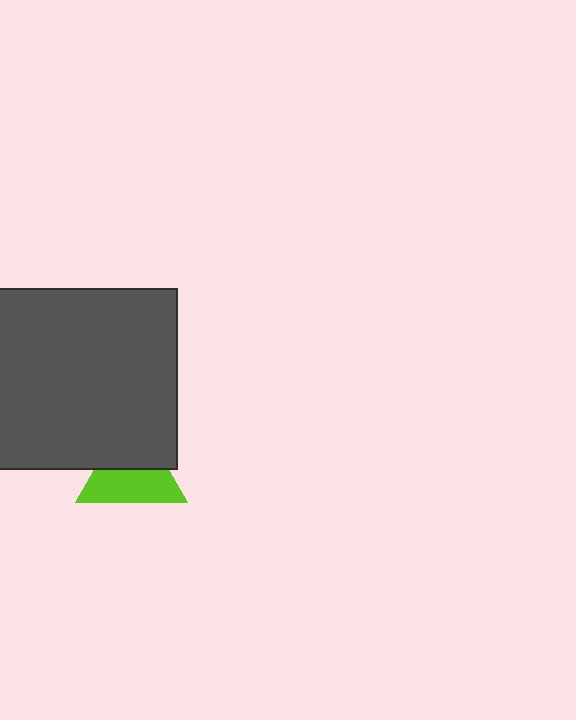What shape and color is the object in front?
The object in front is a dark gray square.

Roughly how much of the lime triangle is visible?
About half of it is visible (roughly 57%).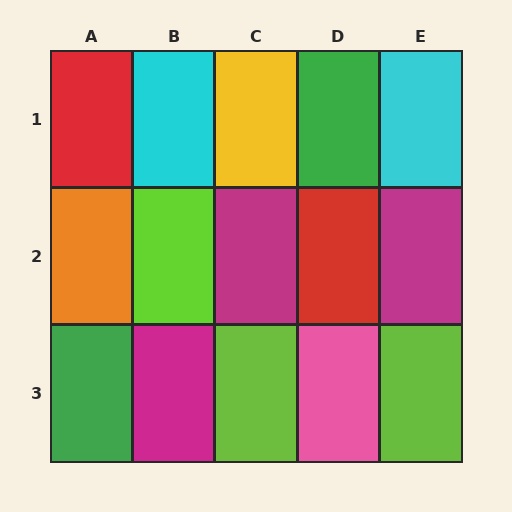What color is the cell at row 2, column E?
Magenta.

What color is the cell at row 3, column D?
Pink.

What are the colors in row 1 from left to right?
Red, cyan, yellow, green, cyan.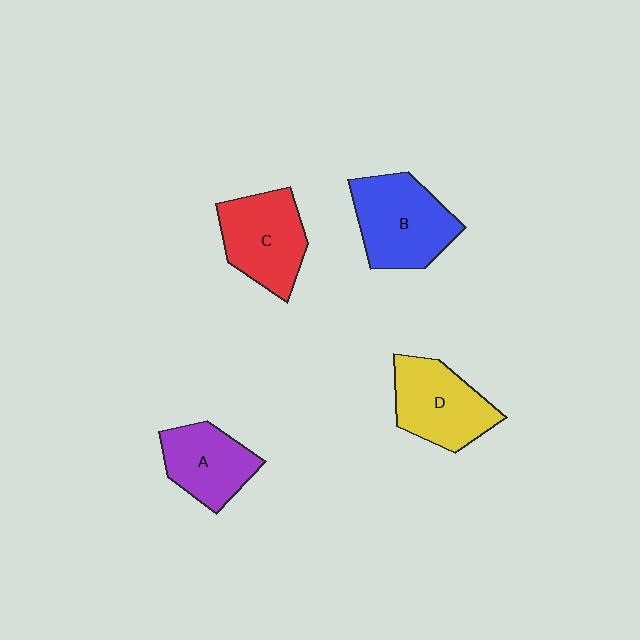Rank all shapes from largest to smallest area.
From largest to smallest: B (blue), C (red), D (yellow), A (purple).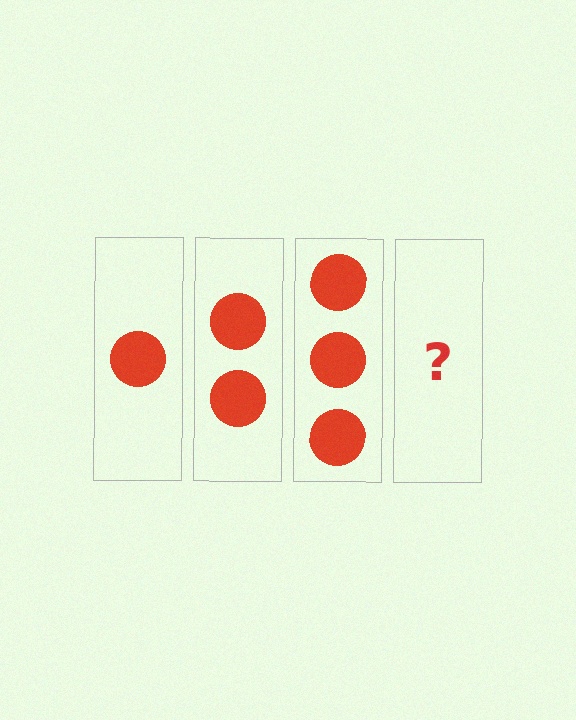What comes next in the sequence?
The next element should be 4 circles.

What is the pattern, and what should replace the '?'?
The pattern is that each step adds one more circle. The '?' should be 4 circles.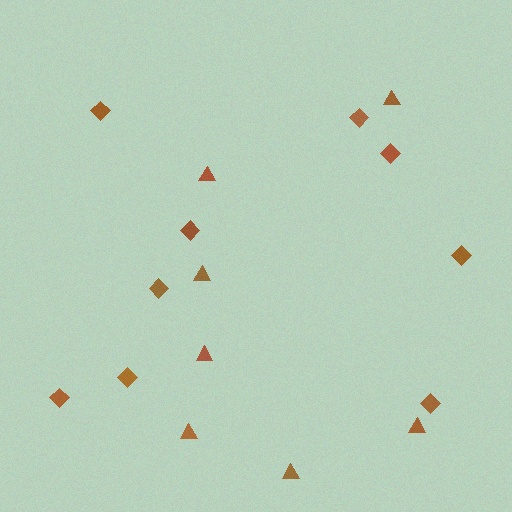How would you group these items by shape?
There are 2 groups: one group of diamonds (9) and one group of triangles (7).